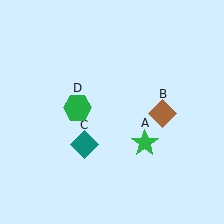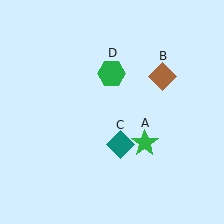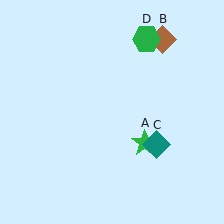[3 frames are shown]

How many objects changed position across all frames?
3 objects changed position: brown diamond (object B), teal diamond (object C), green hexagon (object D).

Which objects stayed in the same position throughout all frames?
Green star (object A) remained stationary.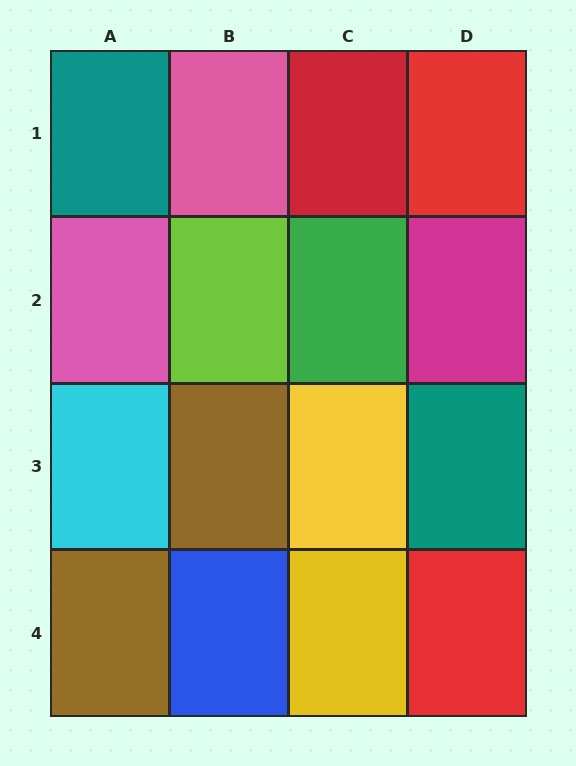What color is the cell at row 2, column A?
Pink.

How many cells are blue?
1 cell is blue.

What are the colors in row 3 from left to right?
Cyan, brown, yellow, teal.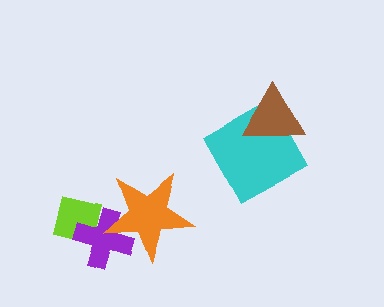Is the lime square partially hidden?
Yes, it is partially covered by another shape.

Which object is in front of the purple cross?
The orange star is in front of the purple cross.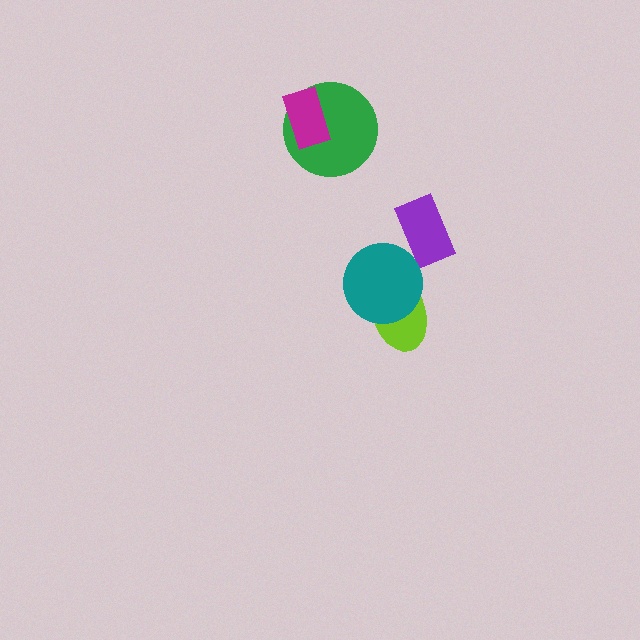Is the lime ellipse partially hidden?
Yes, it is partially covered by another shape.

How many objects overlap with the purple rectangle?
0 objects overlap with the purple rectangle.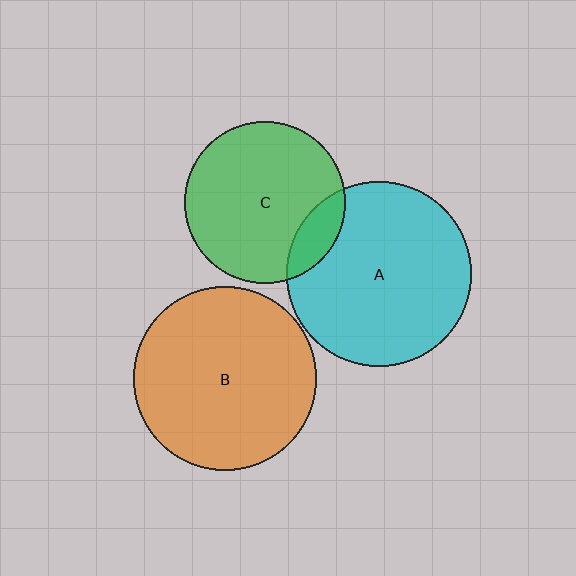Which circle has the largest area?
Circle A (cyan).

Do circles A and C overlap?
Yes.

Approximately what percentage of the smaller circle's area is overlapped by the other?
Approximately 15%.